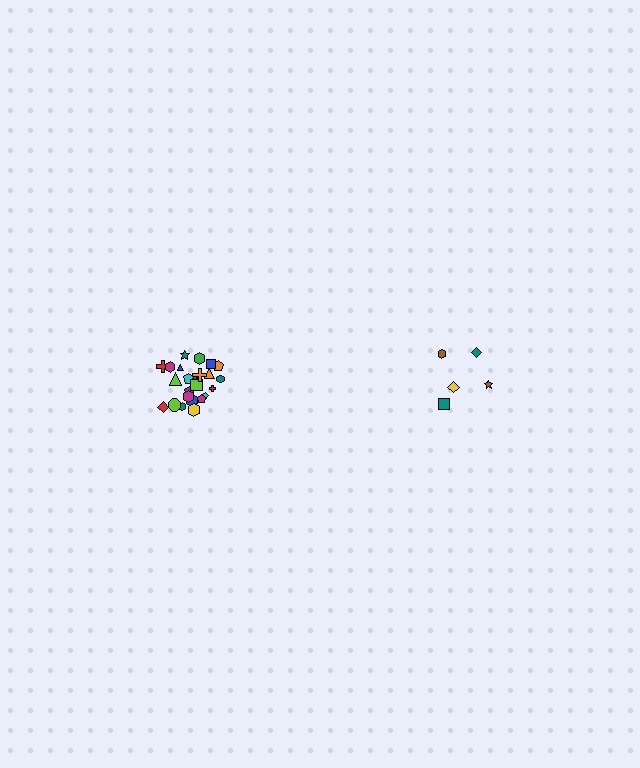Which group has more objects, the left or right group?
The left group.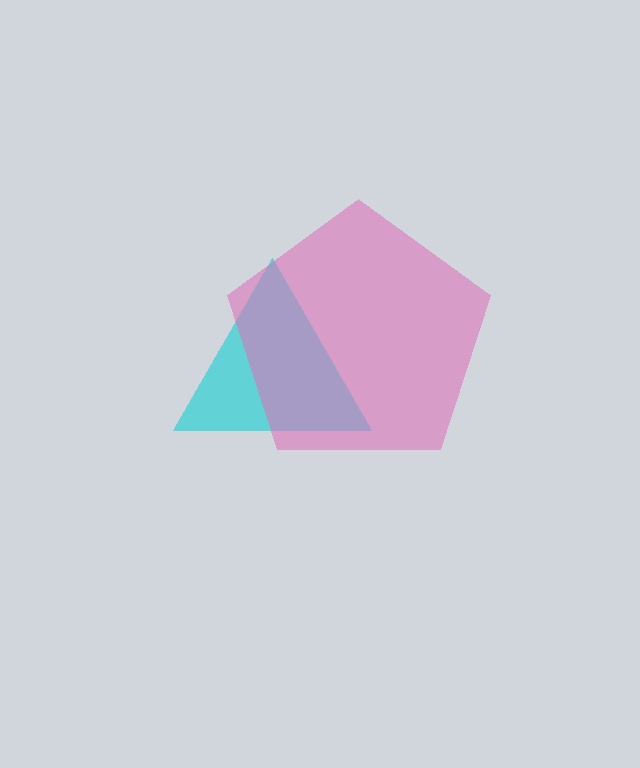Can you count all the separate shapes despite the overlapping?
Yes, there are 2 separate shapes.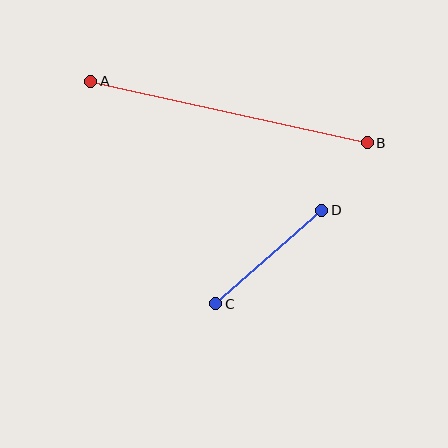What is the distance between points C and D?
The distance is approximately 142 pixels.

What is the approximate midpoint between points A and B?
The midpoint is at approximately (229, 112) pixels.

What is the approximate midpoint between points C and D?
The midpoint is at approximately (269, 257) pixels.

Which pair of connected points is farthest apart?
Points A and B are farthest apart.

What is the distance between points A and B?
The distance is approximately 283 pixels.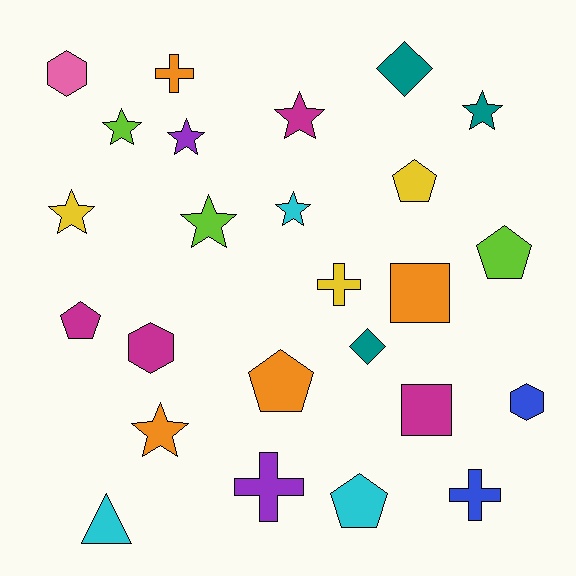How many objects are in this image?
There are 25 objects.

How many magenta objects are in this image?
There are 4 magenta objects.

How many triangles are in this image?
There is 1 triangle.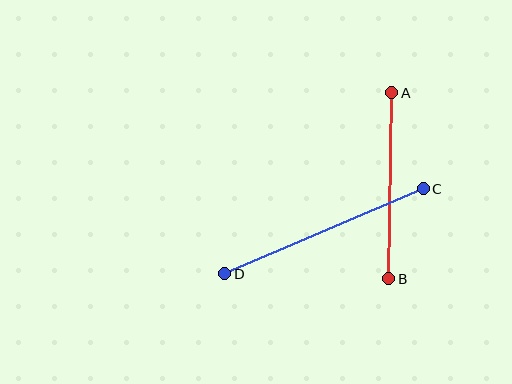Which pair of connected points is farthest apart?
Points C and D are farthest apart.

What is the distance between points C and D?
The distance is approximately 216 pixels.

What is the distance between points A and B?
The distance is approximately 186 pixels.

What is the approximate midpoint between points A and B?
The midpoint is at approximately (390, 186) pixels.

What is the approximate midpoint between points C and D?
The midpoint is at approximately (324, 231) pixels.